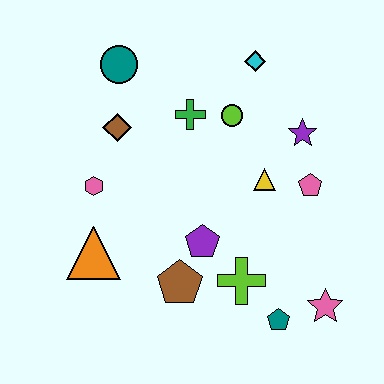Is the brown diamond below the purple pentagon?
No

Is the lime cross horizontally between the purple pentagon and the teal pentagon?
Yes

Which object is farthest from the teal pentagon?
The teal circle is farthest from the teal pentagon.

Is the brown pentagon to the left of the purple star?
Yes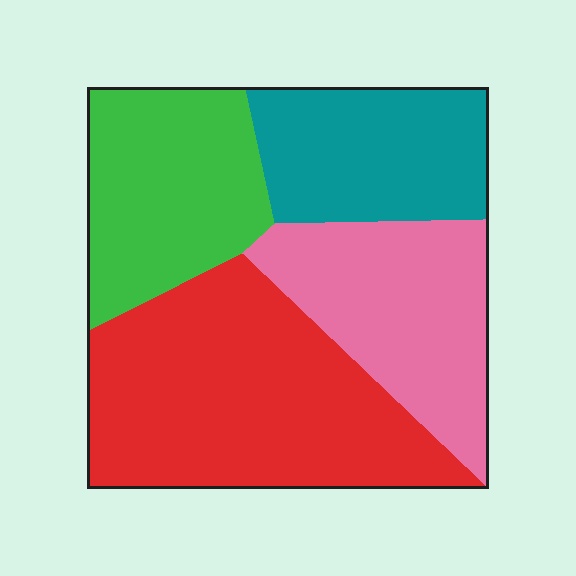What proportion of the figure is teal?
Teal covers roughly 20% of the figure.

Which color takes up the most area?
Red, at roughly 35%.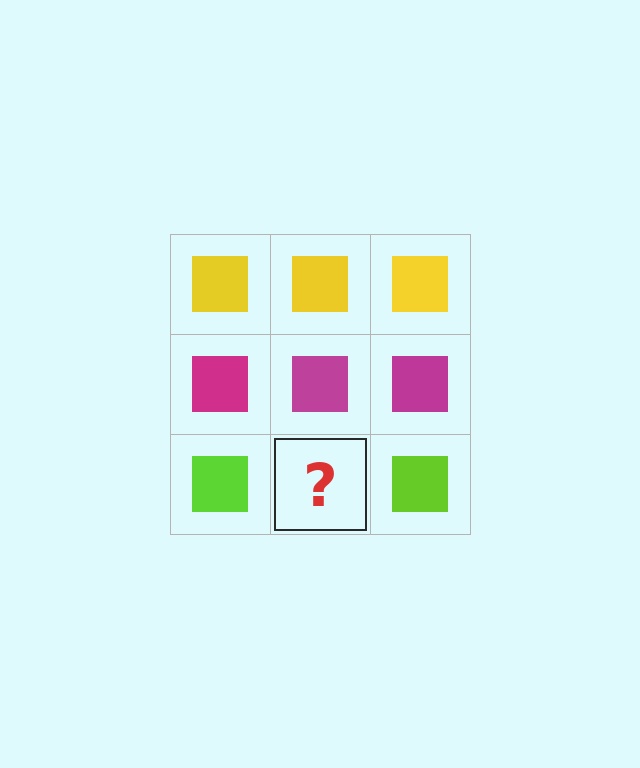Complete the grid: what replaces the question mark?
The question mark should be replaced with a lime square.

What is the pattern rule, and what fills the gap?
The rule is that each row has a consistent color. The gap should be filled with a lime square.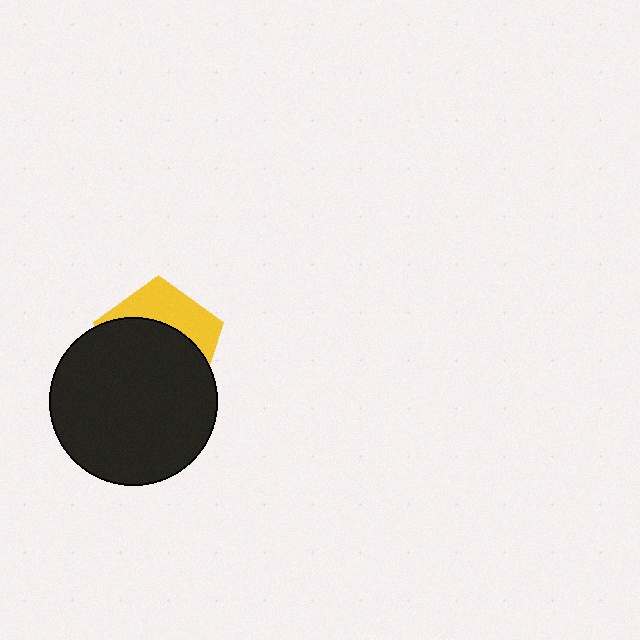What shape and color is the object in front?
The object in front is a black circle.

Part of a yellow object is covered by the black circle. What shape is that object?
It is a pentagon.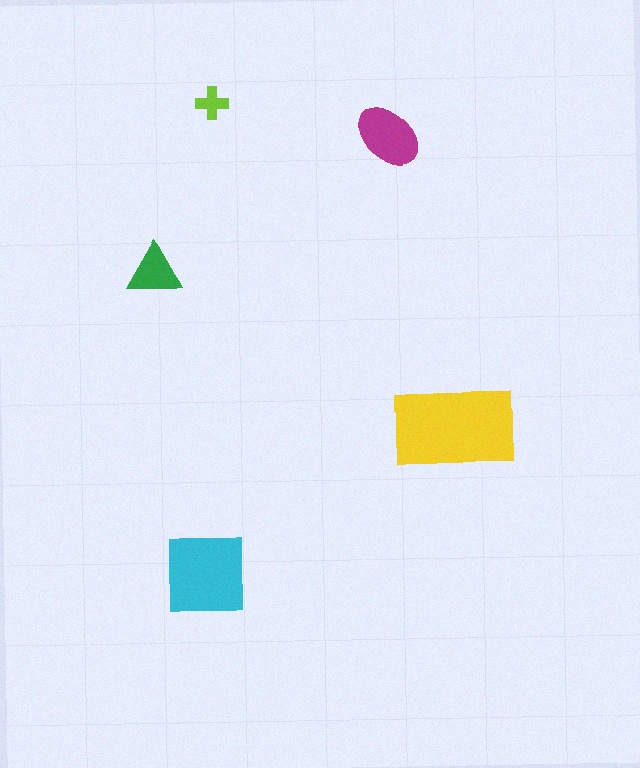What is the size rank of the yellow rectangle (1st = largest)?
1st.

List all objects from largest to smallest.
The yellow rectangle, the cyan square, the magenta ellipse, the green triangle, the lime cross.